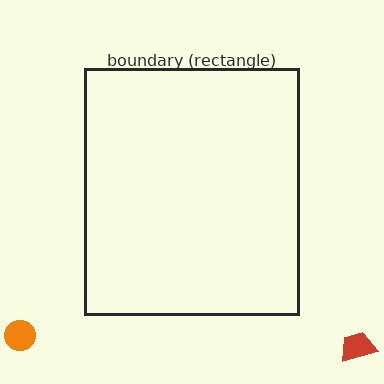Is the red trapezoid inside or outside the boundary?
Outside.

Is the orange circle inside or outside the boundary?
Outside.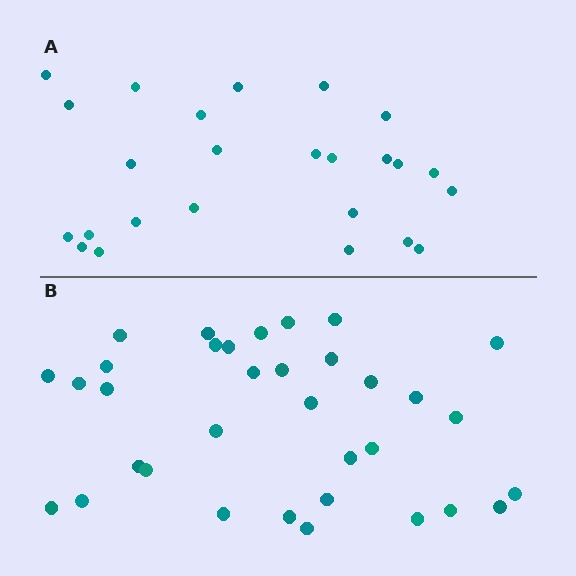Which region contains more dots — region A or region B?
Region B (the bottom region) has more dots.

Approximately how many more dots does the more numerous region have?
Region B has roughly 8 or so more dots than region A.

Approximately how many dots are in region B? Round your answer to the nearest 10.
About 30 dots. (The exact count is 34, which rounds to 30.)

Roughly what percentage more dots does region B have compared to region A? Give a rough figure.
About 35% more.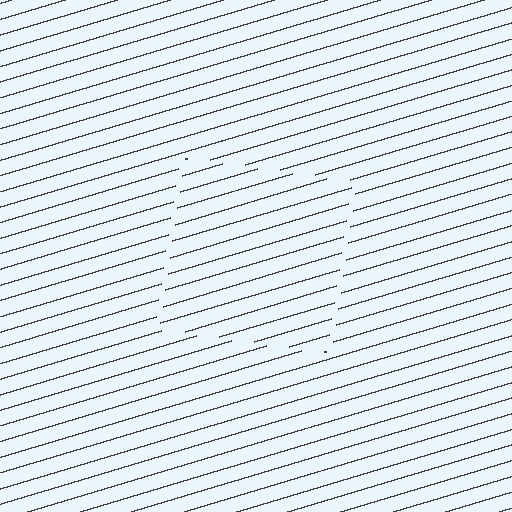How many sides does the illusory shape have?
4 sides — the line-ends trace a square.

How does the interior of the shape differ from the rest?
The interior of the shape contains the same grating, shifted by half a period — the contour is defined by the phase discontinuity where line-ends from the inner and outer gratings abut.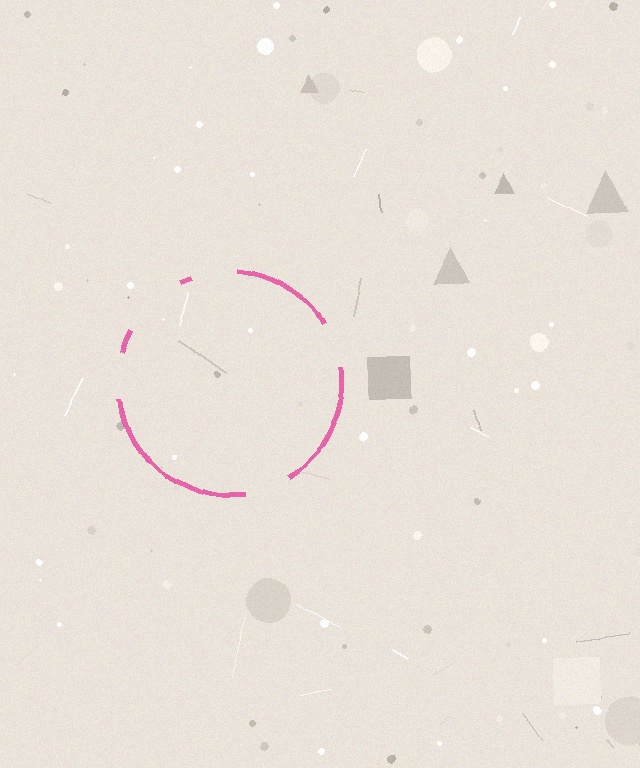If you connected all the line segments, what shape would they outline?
They would outline a circle.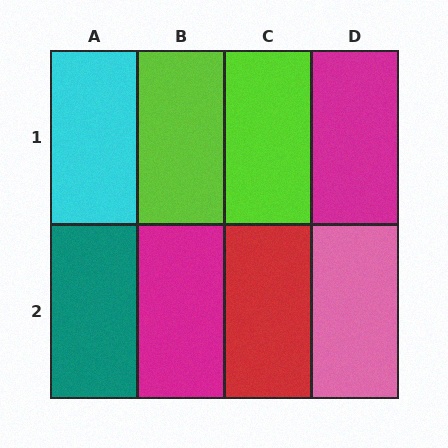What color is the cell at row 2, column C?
Red.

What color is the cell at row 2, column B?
Magenta.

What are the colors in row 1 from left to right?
Cyan, lime, lime, magenta.